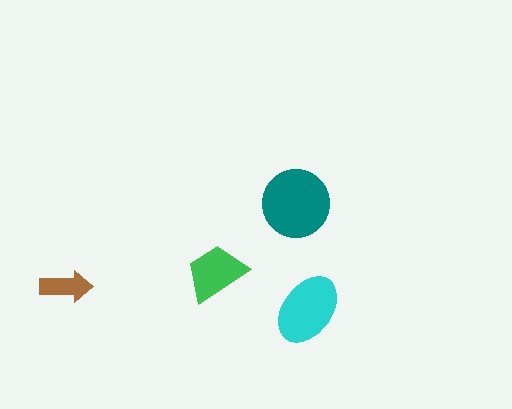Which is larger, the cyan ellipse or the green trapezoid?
The cyan ellipse.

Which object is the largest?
The teal circle.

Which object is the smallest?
The brown arrow.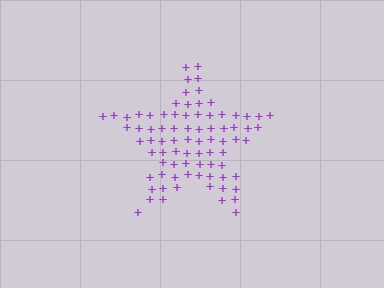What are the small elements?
The small elements are plus signs.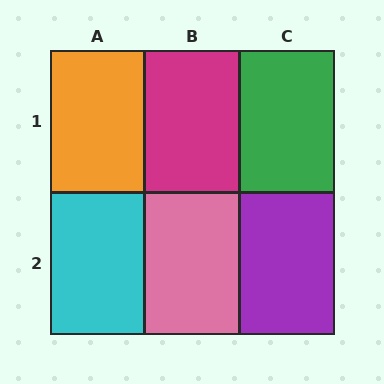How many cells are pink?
1 cell is pink.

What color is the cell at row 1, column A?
Orange.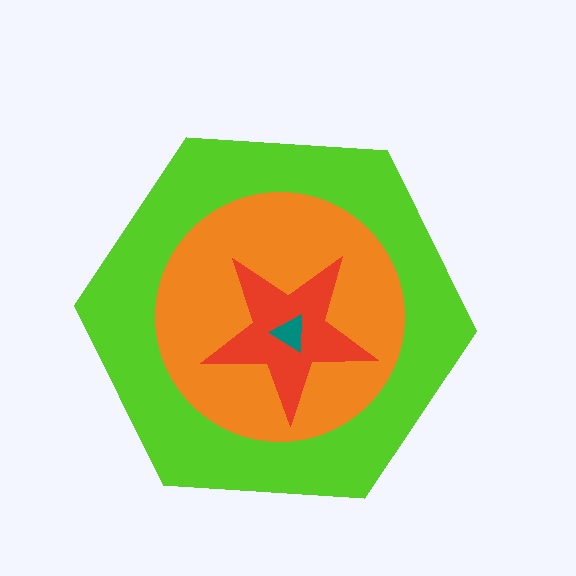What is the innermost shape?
The teal triangle.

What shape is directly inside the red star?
The teal triangle.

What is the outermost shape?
The lime hexagon.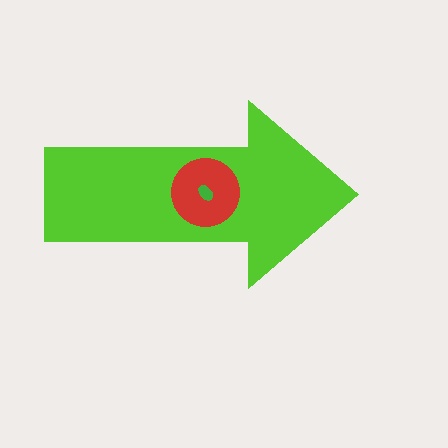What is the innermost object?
The green ellipse.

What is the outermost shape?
The lime arrow.